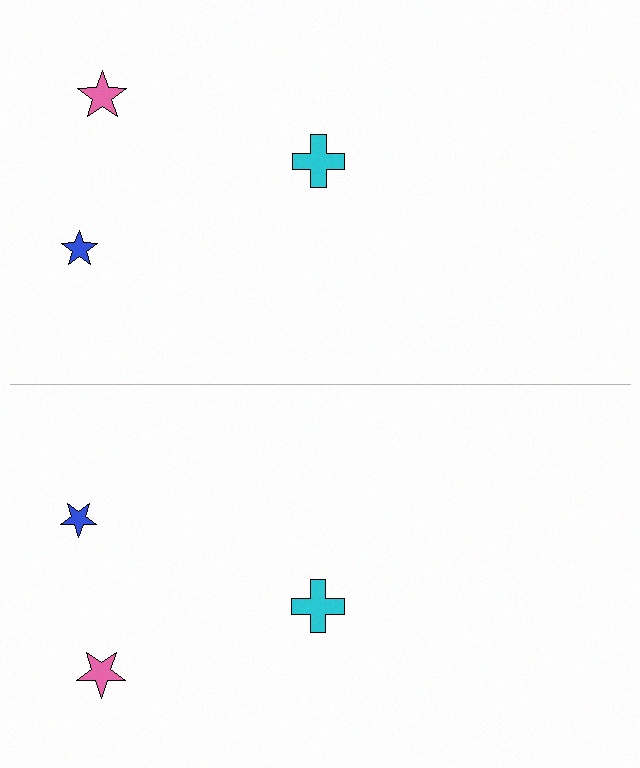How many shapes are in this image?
There are 6 shapes in this image.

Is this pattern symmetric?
Yes, this pattern has bilateral (reflection) symmetry.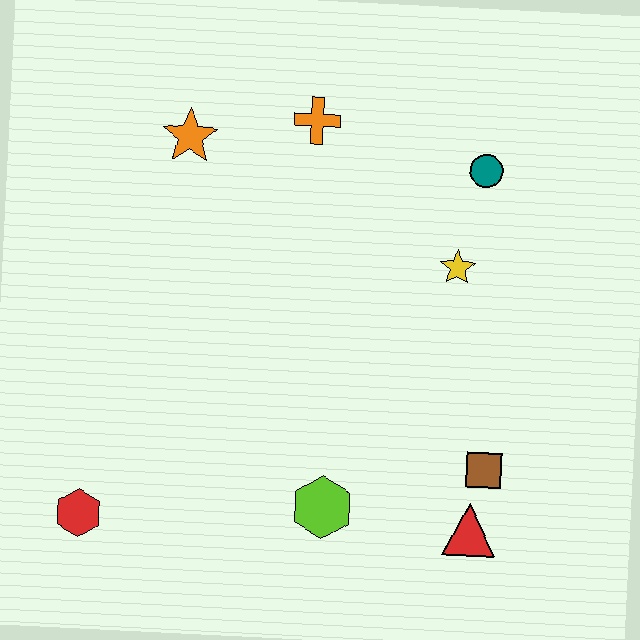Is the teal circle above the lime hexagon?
Yes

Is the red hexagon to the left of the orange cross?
Yes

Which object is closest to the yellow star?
The teal circle is closest to the yellow star.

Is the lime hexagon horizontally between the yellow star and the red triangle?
No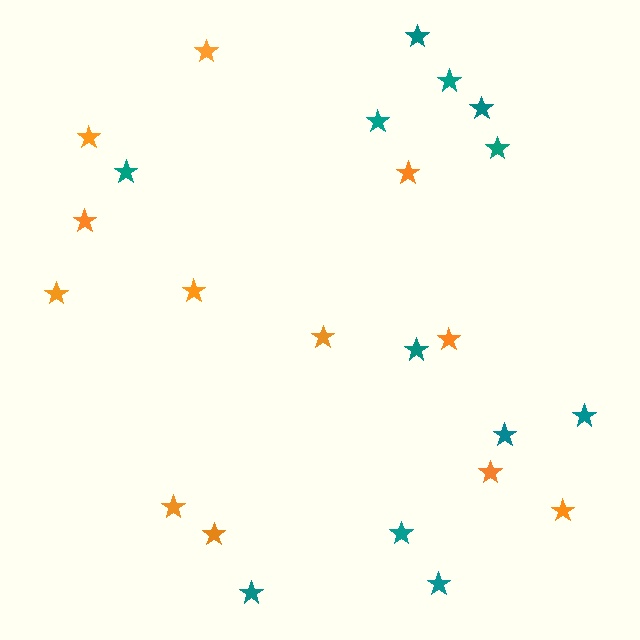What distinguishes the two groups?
There are 2 groups: one group of teal stars (12) and one group of orange stars (12).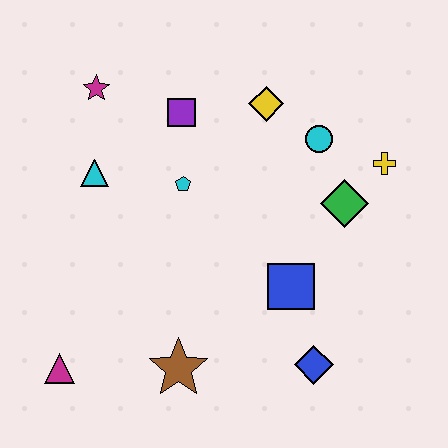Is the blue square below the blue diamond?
No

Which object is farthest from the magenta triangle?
The yellow cross is farthest from the magenta triangle.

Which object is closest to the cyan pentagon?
The purple square is closest to the cyan pentagon.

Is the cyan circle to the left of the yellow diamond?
No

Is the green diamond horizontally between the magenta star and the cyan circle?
No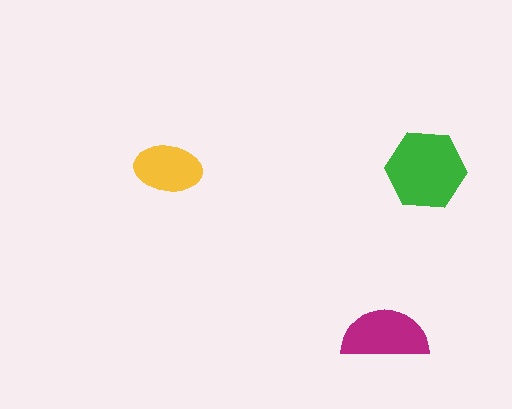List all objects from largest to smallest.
The green hexagon, the magenta semicircle, the yellow ellipse.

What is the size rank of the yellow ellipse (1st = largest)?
3rd.